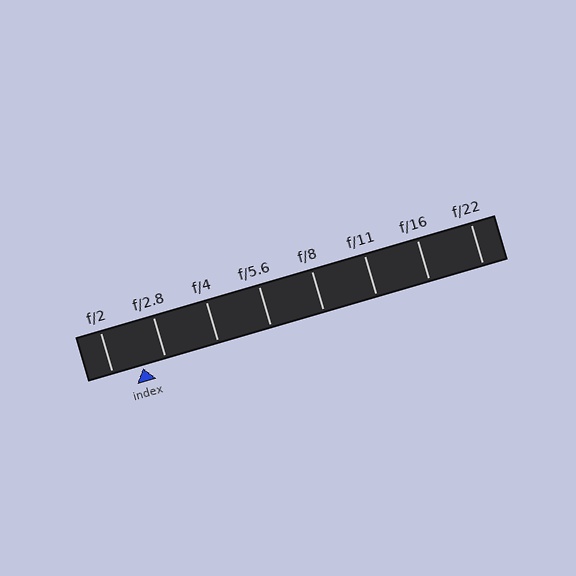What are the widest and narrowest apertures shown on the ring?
The widest aperture shown is f/2 and the narrowest is f/22.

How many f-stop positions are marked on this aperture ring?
There are 8 f-stop positions marked.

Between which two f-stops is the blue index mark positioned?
The index mark is between f/2 and f/2.8.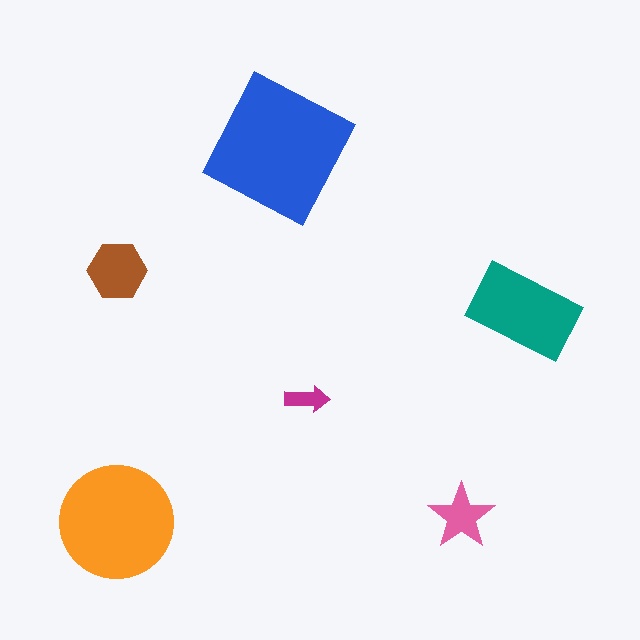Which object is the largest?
The blue square.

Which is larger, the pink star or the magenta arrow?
The pink star.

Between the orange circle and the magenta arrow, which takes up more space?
The orange circle.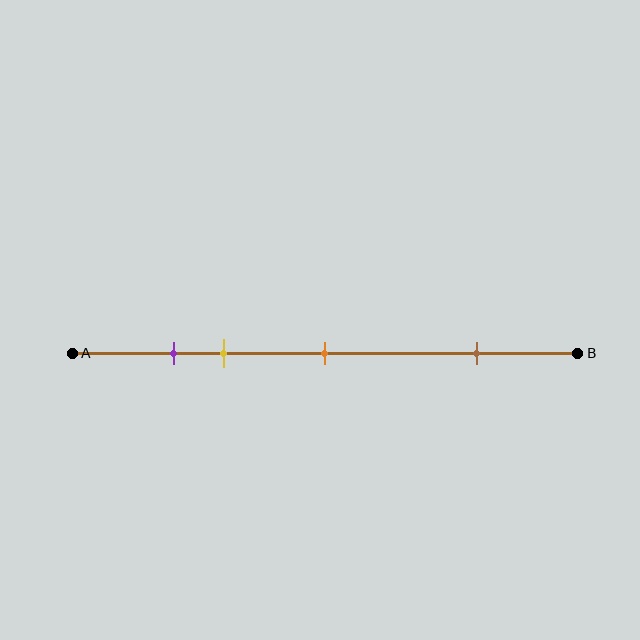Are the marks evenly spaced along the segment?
No, the marks are not evenly spaced.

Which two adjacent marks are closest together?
The purple and yellow marks are the closest adjacent pair.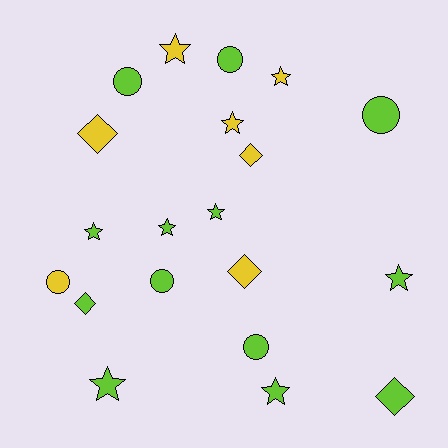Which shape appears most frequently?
Star, with 9 objects.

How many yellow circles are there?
There is 1 yellow circle.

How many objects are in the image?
There are 20 objects.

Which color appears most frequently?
Lime, with 13 objects.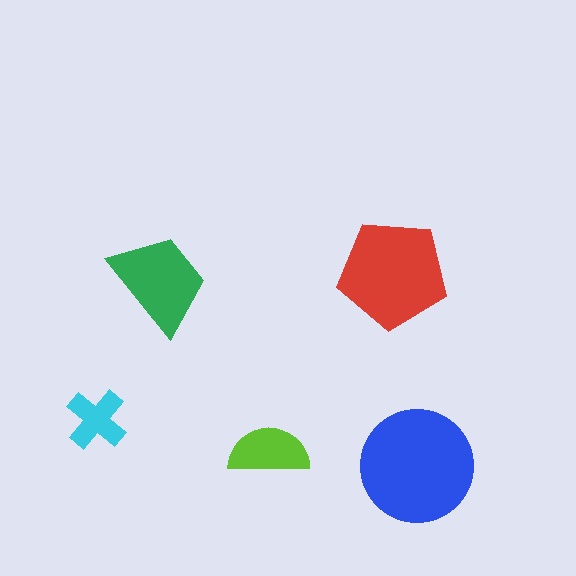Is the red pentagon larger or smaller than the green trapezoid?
Larger.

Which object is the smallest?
The cyan cross.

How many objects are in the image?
There are 5 objects in the image.